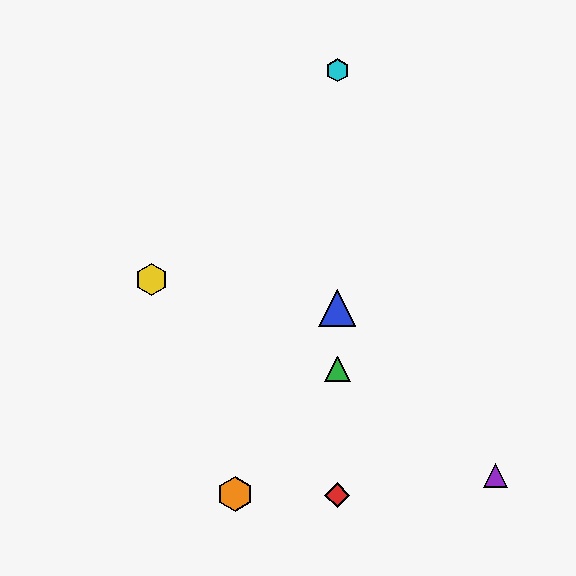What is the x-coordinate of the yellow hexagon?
The yellow hexagon is at x≈152.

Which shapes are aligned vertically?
The red diamond, the blue triangle, the green triangle, the cyan hexagon are aligned vertically.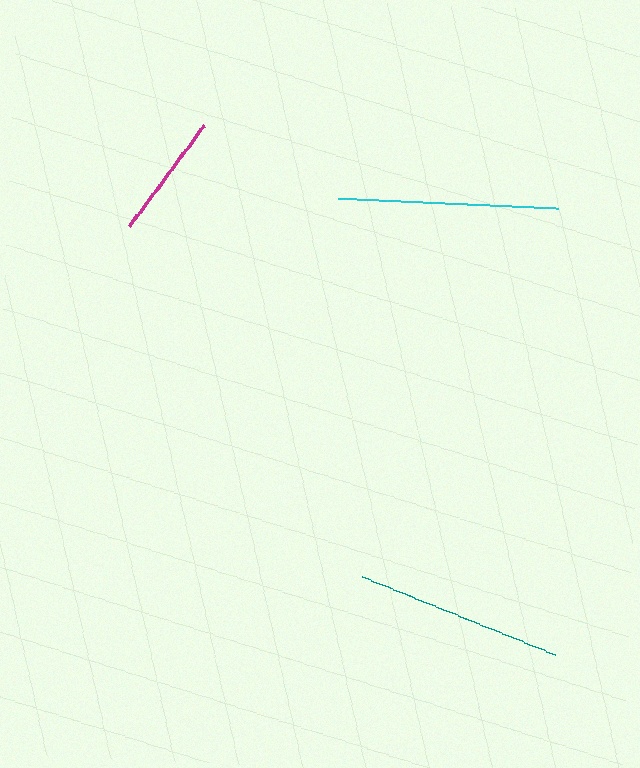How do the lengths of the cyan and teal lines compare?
The cyan and teal lines are approximately the same length.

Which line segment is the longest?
The cyan line is the longest at approximately 220 pixels.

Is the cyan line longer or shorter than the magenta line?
The cyan line is longer than the magenta line.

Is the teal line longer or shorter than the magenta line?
The teal line is longer than the magenta line.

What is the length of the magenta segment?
The magenta segment is approximately 125 pixels long.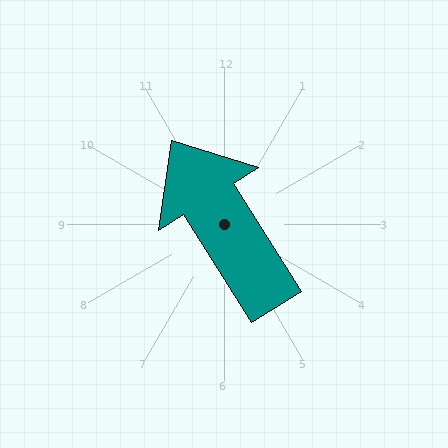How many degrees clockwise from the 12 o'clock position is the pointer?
Approximately 328 degrees.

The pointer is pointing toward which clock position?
Roughly 11 o'clock.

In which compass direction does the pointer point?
Northwest.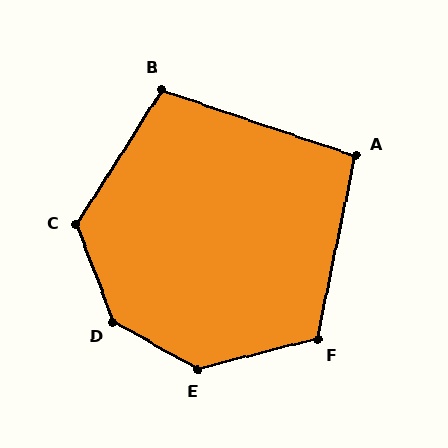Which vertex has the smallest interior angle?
A, at approximately 97 degrees.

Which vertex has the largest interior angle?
D, at approximately 140 degrees.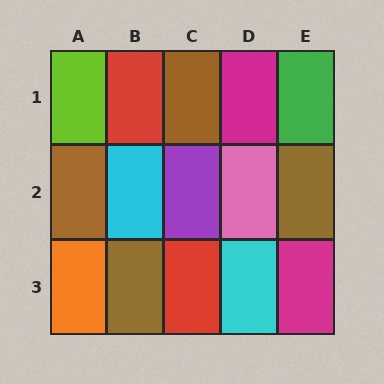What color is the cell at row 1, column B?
Red.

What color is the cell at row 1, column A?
Lime.